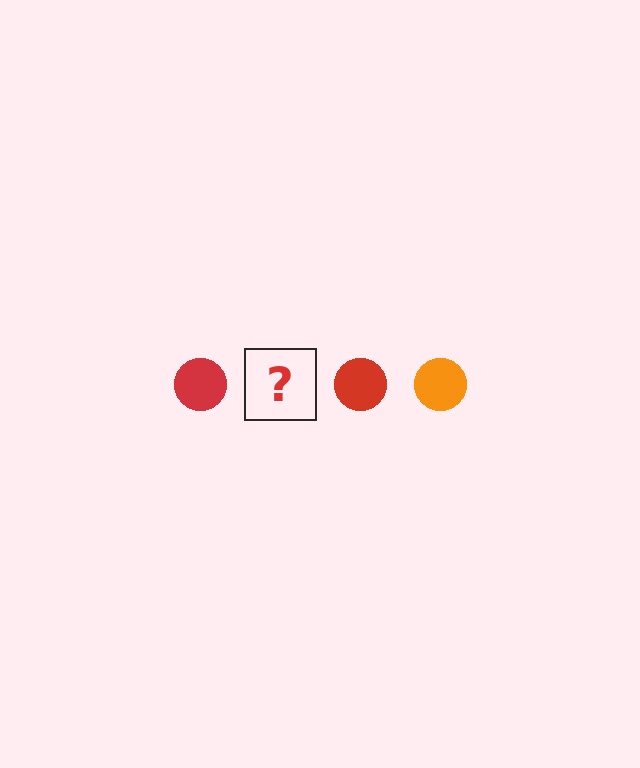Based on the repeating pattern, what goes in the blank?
The blank should be an orange circle.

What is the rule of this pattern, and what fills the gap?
The rule is that the pattern cycles through red, orange circles. The gap should be filled with an orange circle.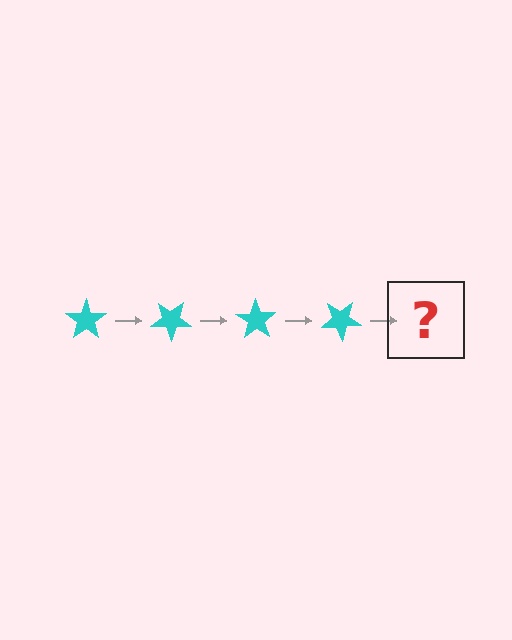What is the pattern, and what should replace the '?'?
The pattern is that the star rotates 35 degrees each step. The '?' should be a cyan star rotated 140 degrees.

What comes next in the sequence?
The next element should be a cyan star rotated 140 degrees.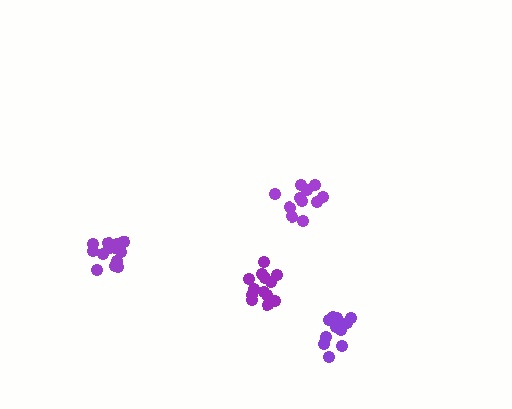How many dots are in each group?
Group 1: 11 dots, Group 2: 17 dots, Group 3: 13 dots, Group 4: 11 dots (52 total).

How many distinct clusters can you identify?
There are 4 distinct clusters.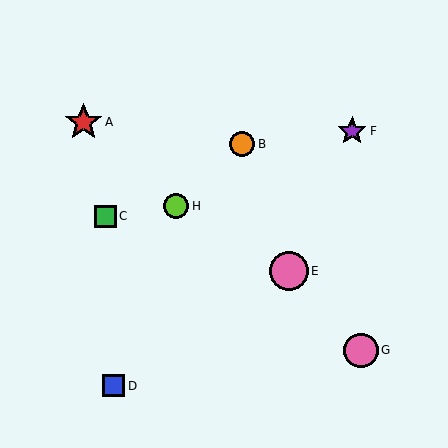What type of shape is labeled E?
Shape E is a pink circle.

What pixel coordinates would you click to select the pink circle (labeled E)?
Click at (289, 271) to select the pink circle E.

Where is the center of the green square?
The center of the green square is at (106, 216).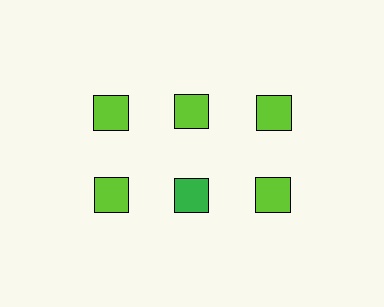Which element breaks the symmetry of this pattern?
The green square in the second row, second from left column breaks the symmetry. All other shapes are lime squares.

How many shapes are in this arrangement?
There are 6 shapes arranged in a grid pattern.